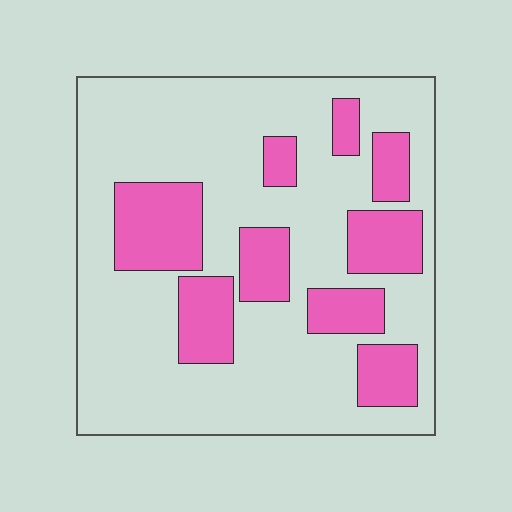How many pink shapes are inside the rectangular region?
9.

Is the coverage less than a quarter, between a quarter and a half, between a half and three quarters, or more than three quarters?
Between a quarter and a half.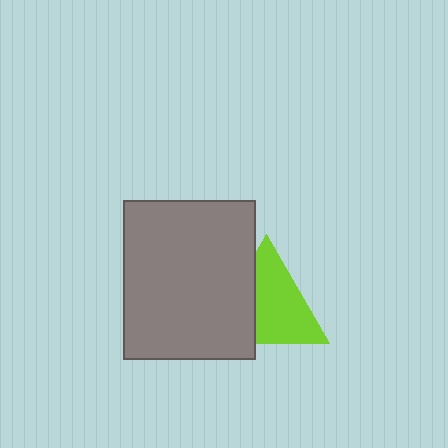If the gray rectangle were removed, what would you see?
You would see the complete lime triangle.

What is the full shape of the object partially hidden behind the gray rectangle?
The partially hidden object is a lime triangle.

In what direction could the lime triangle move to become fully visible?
The lime triangle could move right. That would shift it out from behind the gray rectangle entirely.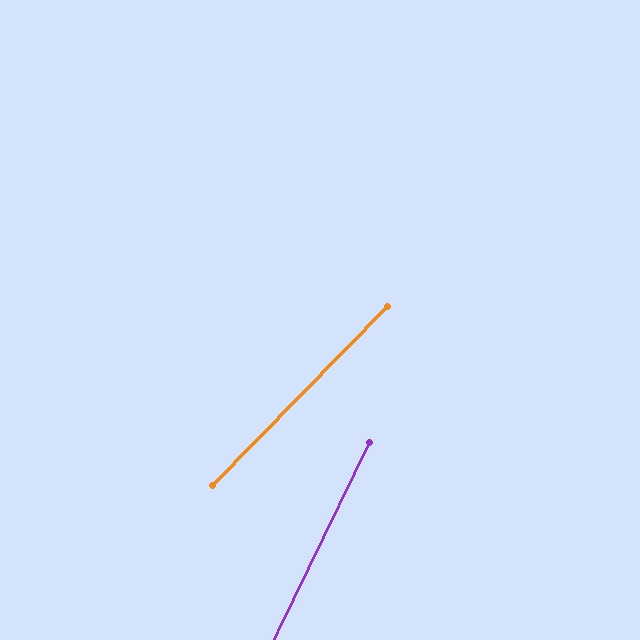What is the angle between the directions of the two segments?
Approximately 19 degrees.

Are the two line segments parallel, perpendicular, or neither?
Neither parallel nor perpendicular — they differ by about 19°.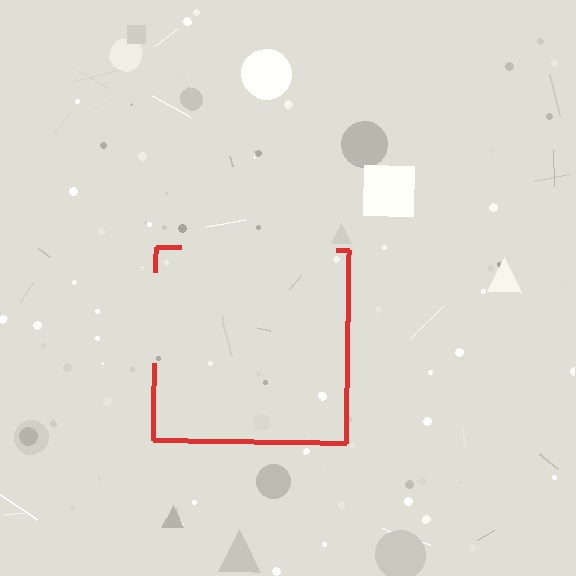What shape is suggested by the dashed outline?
The dashed outline suggests a square.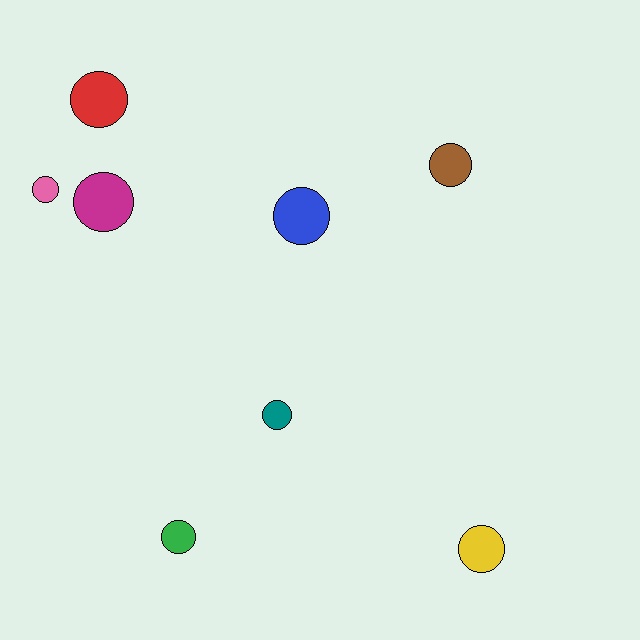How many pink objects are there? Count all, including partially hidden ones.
There is 1 pink object.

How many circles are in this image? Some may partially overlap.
There are 8 circles.